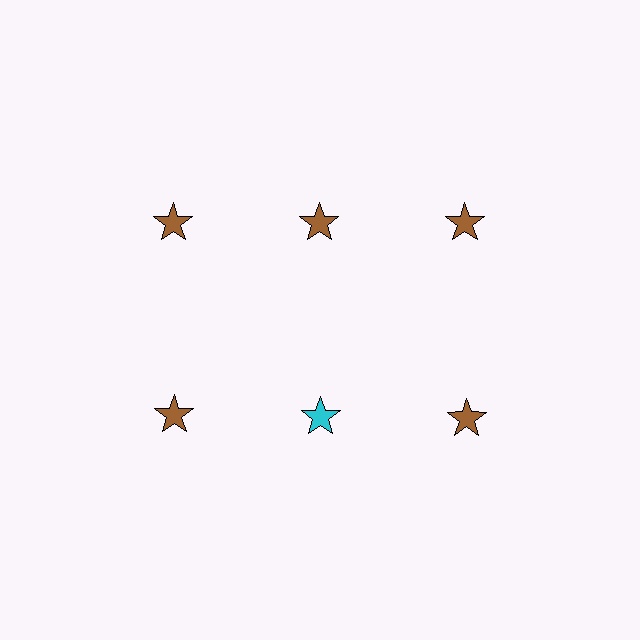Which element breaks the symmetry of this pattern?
The cyan star in the second row, second from left column breaks the symmetry. All other shapes are brown stars.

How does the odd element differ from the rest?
It has a different color: cyan instead of brown.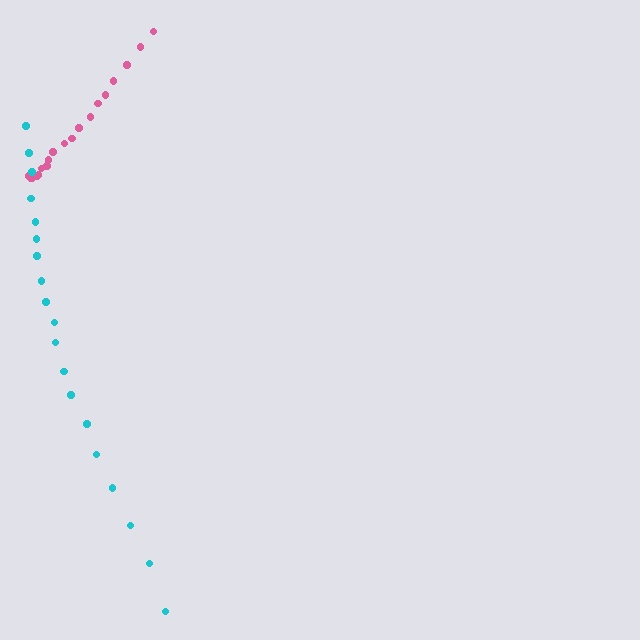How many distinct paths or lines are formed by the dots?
There are 2 distinct paths.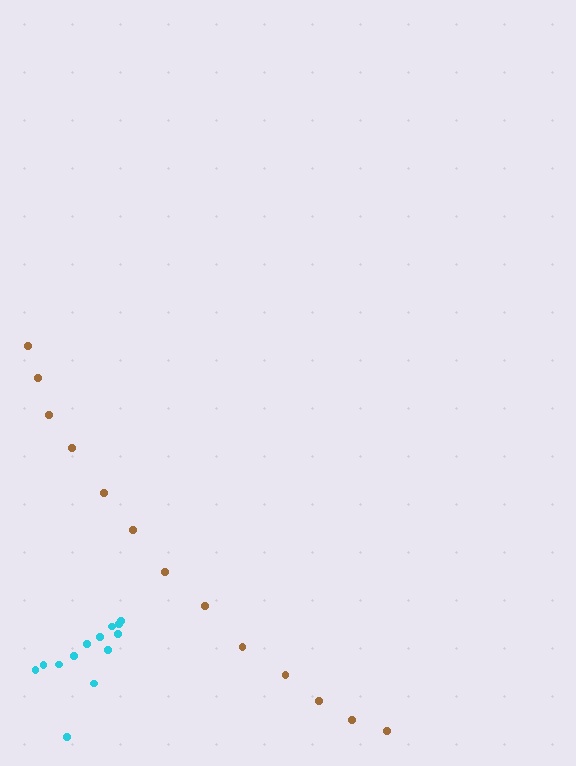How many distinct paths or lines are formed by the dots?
There are 2 distinct paths.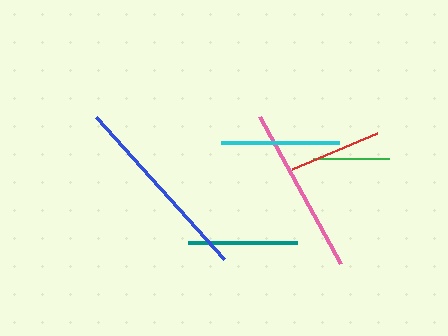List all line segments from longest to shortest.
From longest to shortest: blue, pink, cyan, teal, red, green.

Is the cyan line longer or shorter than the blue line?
The blue line is longer than the cyan line.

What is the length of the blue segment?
The blue segment is approximately 191 pixels long.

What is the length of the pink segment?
The pink segment is approximately 168 pixels long.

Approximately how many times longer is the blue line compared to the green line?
The blue line is approximately 2.5 times the length of the green line.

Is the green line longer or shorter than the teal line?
The teal line is longer than the green line.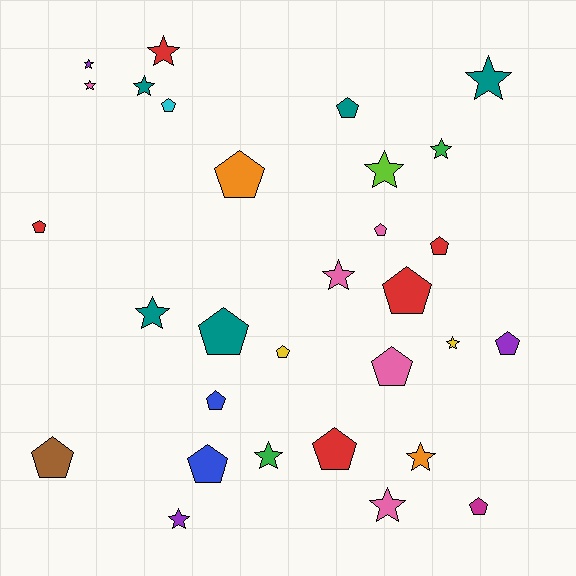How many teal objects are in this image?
There are 5 teal objects.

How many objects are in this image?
There are 30 objects.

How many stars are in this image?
There are 14 stars.